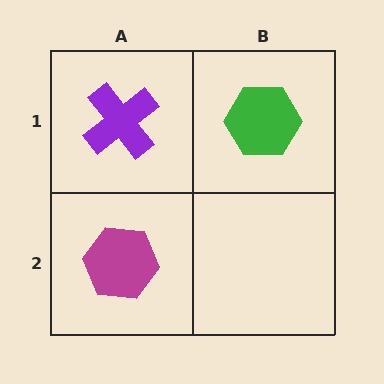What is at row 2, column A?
A magenta hexagon.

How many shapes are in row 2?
1 shape.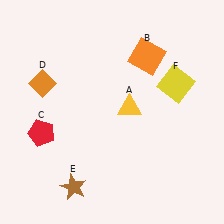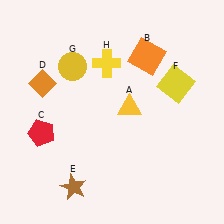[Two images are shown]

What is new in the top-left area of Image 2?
A yellow cross (H) was added in the top-left area of Image 2.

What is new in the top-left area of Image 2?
A yellow circle (G) was added in the top-left area of Image 2.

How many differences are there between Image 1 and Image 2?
There are 2 differences between the two images.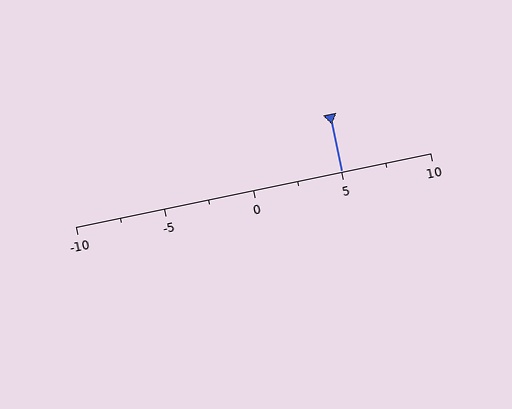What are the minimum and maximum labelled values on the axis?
The axis runs from -10 to 10.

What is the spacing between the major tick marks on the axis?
The major ticks are spaced 5 apart.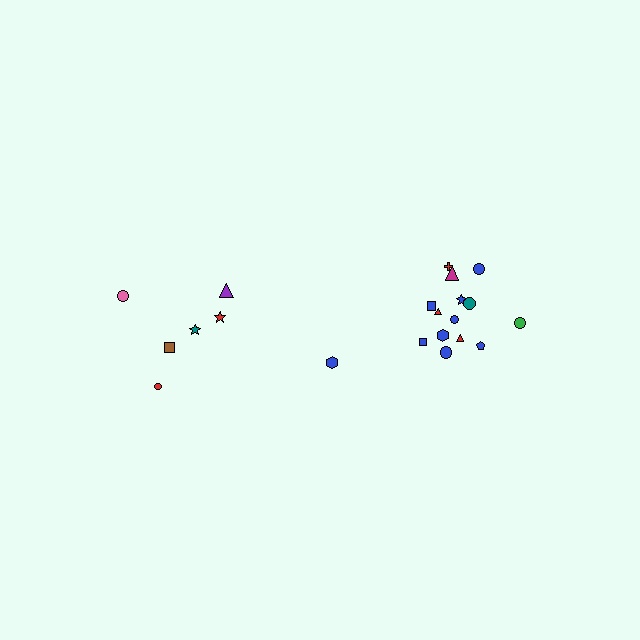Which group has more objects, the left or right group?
The right group.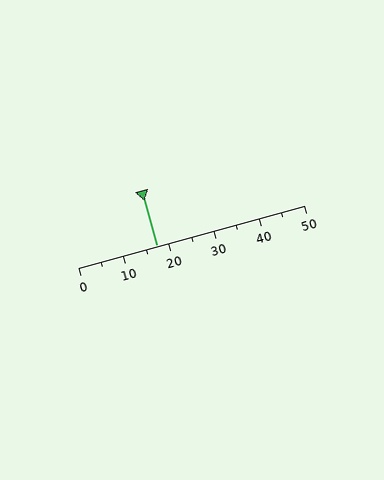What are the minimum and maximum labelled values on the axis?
The axis runs from 0 to 50.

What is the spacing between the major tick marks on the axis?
The major ticks are spaced 10 apart.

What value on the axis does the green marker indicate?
The marker indicates approximately 17.5.